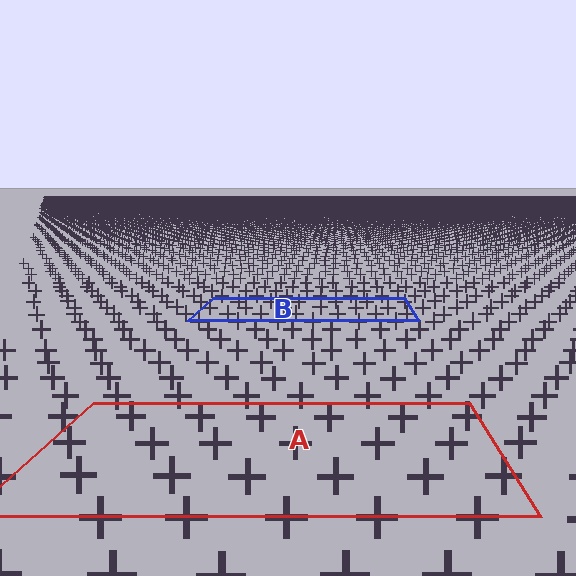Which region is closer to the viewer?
Region A is closer. The texture elements there are larger and more spread out.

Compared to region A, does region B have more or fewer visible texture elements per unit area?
Region B has more texture elements per unit area — they are packed more densely because it is farther away.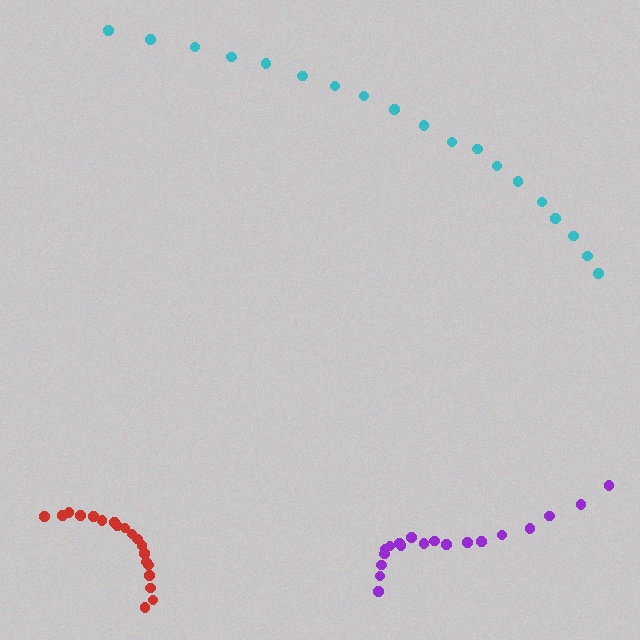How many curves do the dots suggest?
There are 3 distinct paths.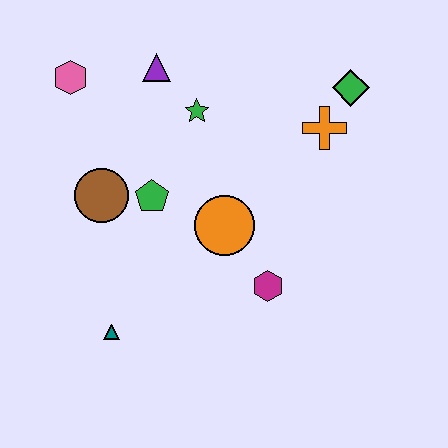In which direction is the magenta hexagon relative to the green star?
The magenta hexagon is below the green star.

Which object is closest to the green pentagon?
The brown circle is closest to the green pentagon.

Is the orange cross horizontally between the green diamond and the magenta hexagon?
Yes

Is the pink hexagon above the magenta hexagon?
Yes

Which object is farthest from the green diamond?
The teal triangle is farthest from the green diamond.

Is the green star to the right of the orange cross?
No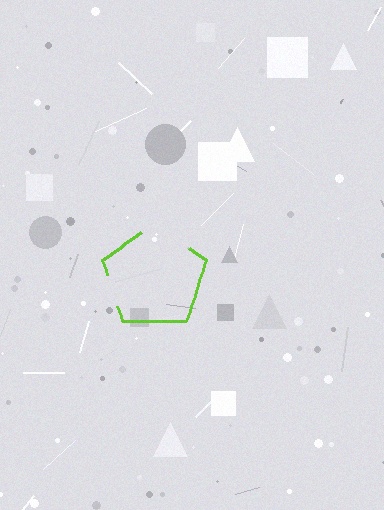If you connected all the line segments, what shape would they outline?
They would outline a pentagon.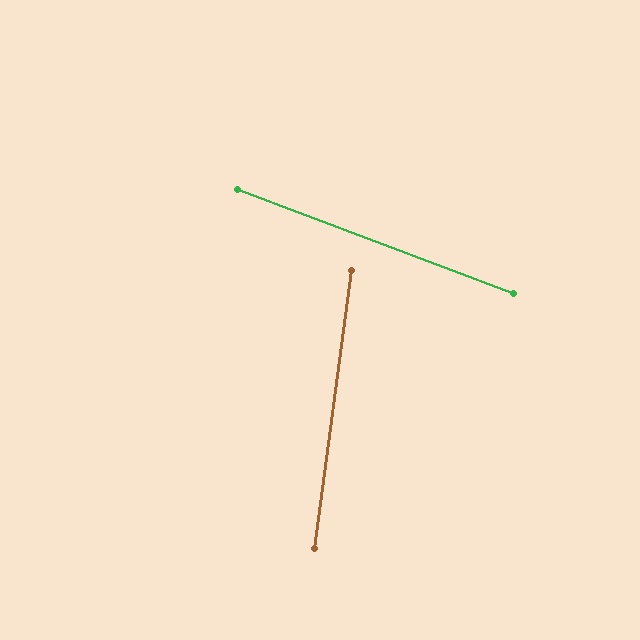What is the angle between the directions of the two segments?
Approximately 77 degrees.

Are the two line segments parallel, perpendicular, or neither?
Neither parallel nor perpendicular — they differ by about 77°.